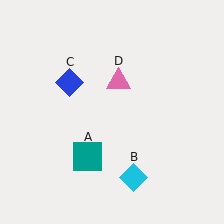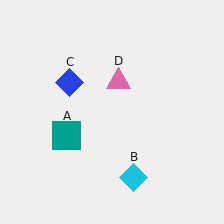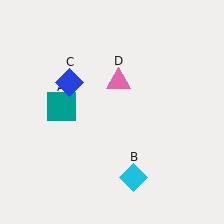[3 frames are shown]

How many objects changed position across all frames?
1 object changed position: teal square (object A).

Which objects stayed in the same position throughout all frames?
Cyan diamond (object B) and blue diamond (object C) and pink triangle (object D) remained stationary.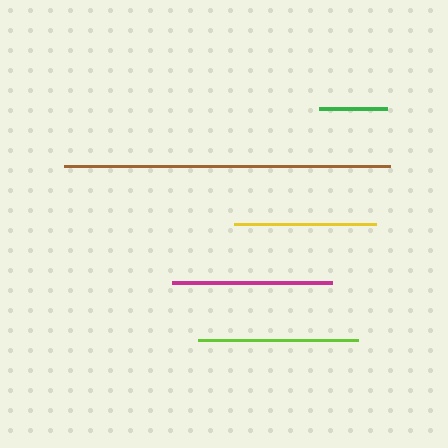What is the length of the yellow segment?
The yellow segment is approximately 142 pixels long.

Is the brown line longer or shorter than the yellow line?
The brown line is longer than the yellow line.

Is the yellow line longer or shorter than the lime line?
The lime line is longer than the yellow line.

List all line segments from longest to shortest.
From longest to shortest: brown, magenta, lime, yellow, green.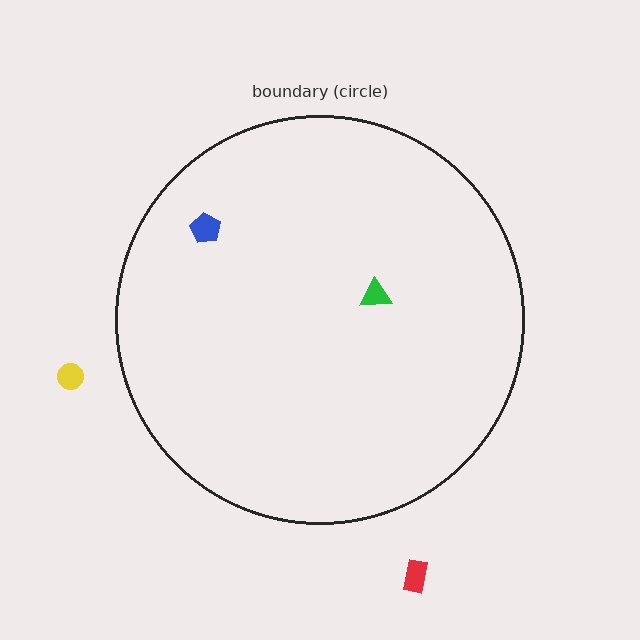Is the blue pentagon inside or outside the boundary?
Inside.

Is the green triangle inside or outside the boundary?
Inside.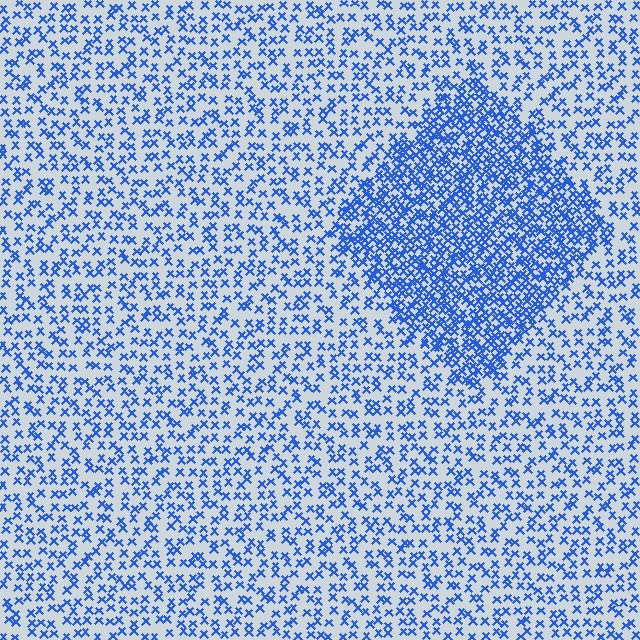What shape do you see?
I see a diamond.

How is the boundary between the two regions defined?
The boundary is defined by a change in element density (approximately 2.3x ratio). All elements are the same color, size, and shape.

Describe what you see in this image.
The image contains small blue elements arranged at two different densities. A diamond-shaped region is visible where the elements are more densely packed than the surrounding area.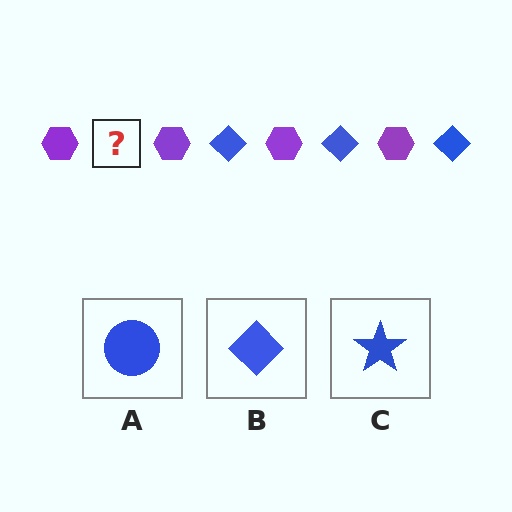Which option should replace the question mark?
Option B.